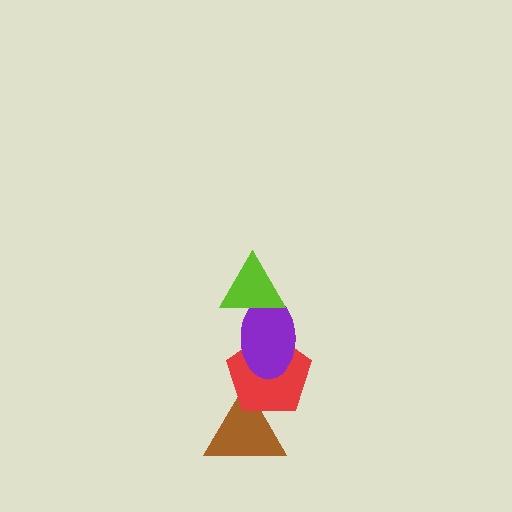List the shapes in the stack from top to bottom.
From top to bottom: the lime triangle, the purple ellipse, the red pentagon, the brown triangle.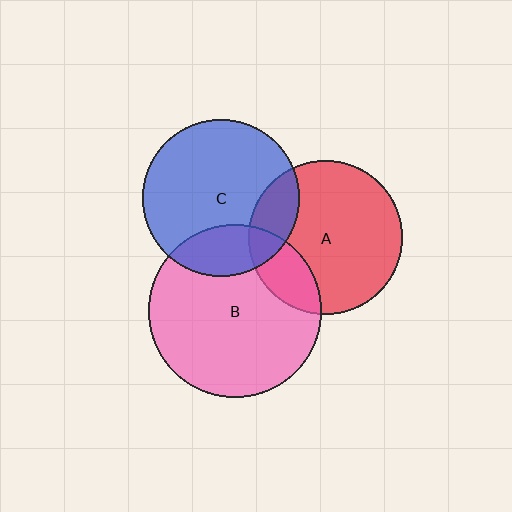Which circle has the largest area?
Circle B (pink).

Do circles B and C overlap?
Yes.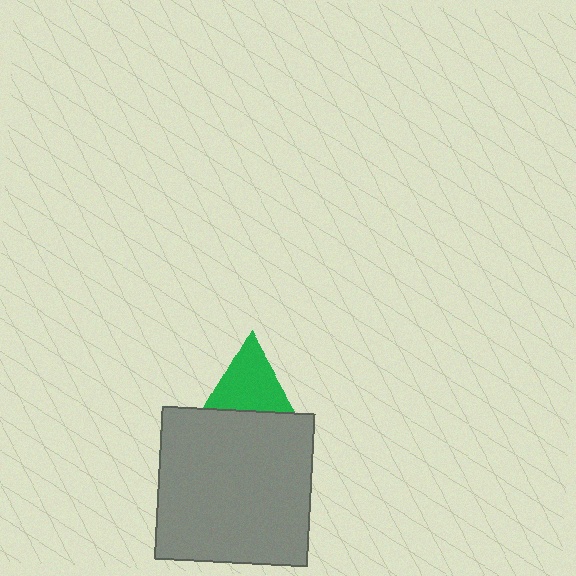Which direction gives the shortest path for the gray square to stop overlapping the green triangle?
Moving down gives the shortest separation.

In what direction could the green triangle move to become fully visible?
The green triangle could move up. That would shift it out from behind the gray square entirely.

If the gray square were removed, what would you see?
You would see the complete green triangle.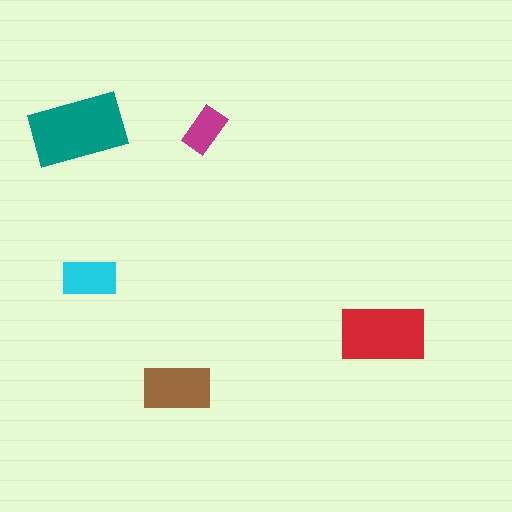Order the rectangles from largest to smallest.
the teal one, the red one, the brown one, the cyan one, the magenta one.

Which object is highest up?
The teal rectangle is topmost.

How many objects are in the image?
There are 5 objects in the image.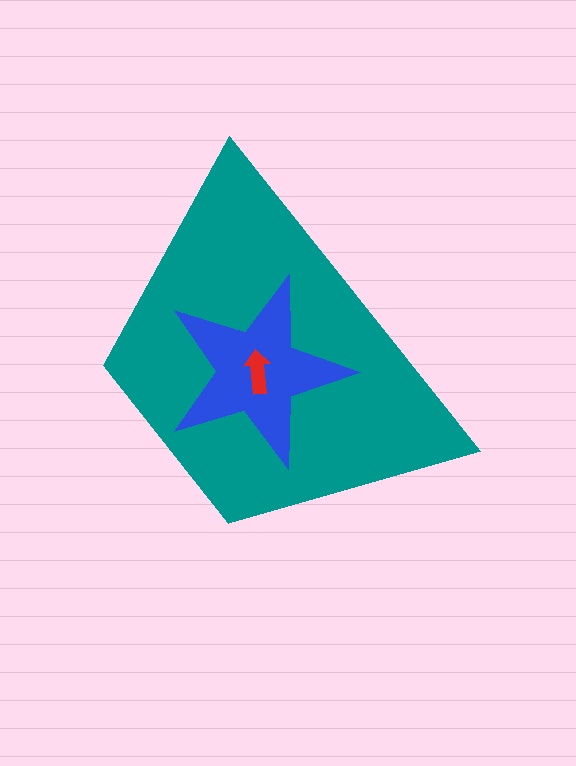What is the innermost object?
The red arrow.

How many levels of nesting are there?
3.